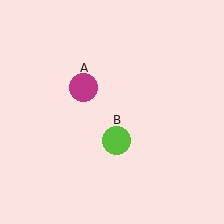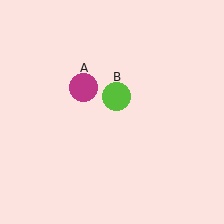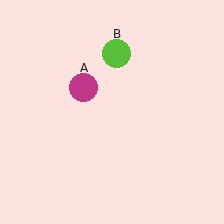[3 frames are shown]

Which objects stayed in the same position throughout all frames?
Magenta circle (object A) remained stationary.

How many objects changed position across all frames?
1 object changed position: lime circle (object B).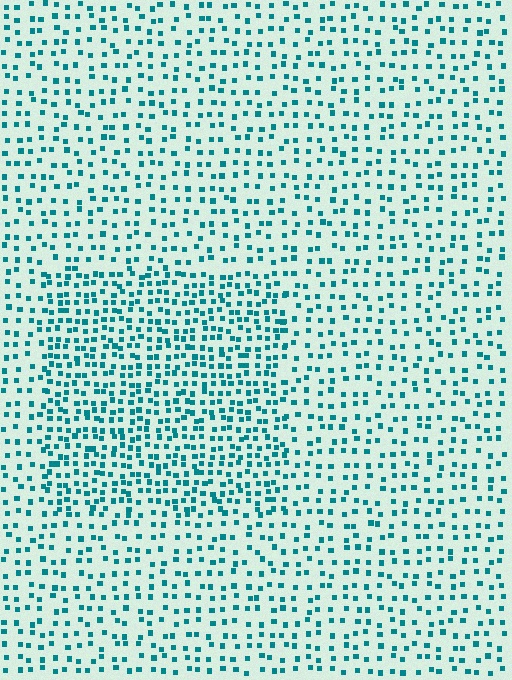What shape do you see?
I see a rectangle.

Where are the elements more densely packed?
The elements are more densely packed inside the rectangle boundary.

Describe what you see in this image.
The image contains small teal elements arranged at two different densities. A rectangle-shaped region is visible where the elements are more densely packed than the surrounding area.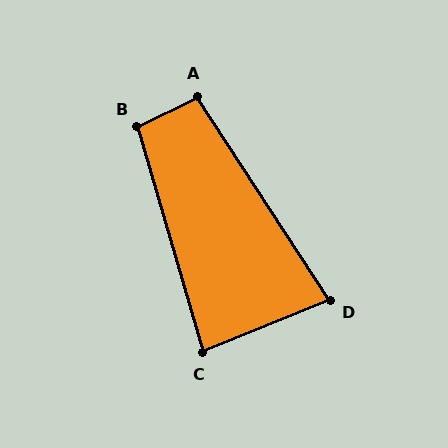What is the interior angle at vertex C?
Approximately 84 degrees (acute).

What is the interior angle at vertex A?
Approximately 96 degrees (obtuse).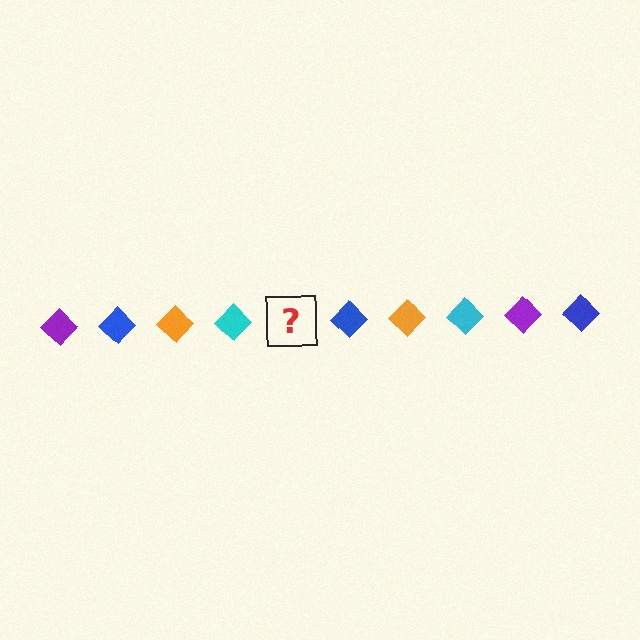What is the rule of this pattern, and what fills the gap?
The rule is that the pattern cycles through purple, blue, orange, cyan diamonds. The gap should be filled with a purple diamond.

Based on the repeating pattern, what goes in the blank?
The blank should be a purple diamond.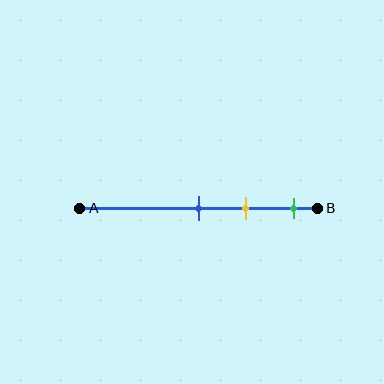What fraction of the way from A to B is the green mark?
The green mark is approximately 90% (0.9) of the way from A to B.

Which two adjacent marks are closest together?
The blue and yellow marks are the closest adjacent pair.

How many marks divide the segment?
There are 3 marks dividing the segment.